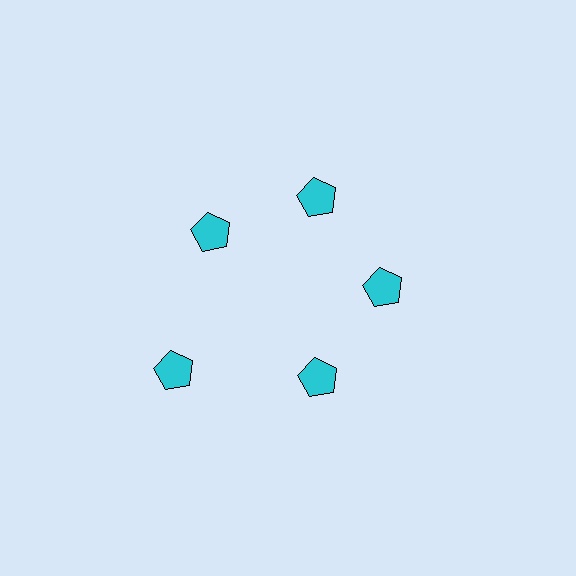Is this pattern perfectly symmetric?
No. The 5 cyan pentagons are arranged in a ring, but one element near the 8 o'clock position is pushed outward from the center, breaking the 5-fold rotational symmetry.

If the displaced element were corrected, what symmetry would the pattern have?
It would have 5-fold rotational symmetry — the pattern would map onto itself every 72 degrees.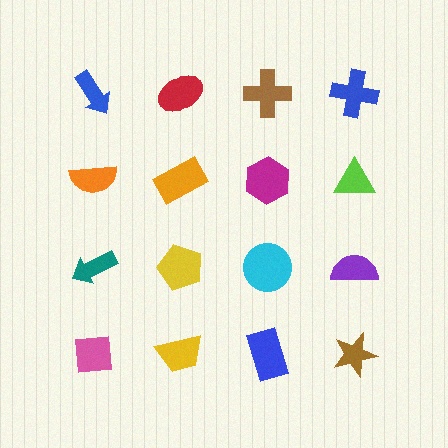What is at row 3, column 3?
A cyan circle.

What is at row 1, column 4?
A blue cross.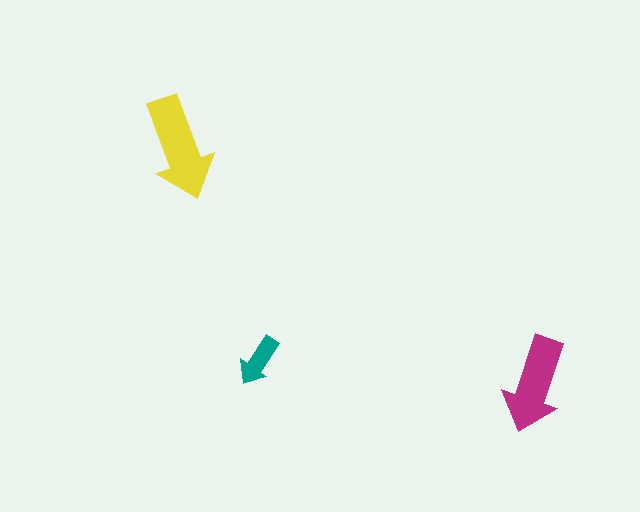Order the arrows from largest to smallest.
the yellow one, the magenta one, the teal one.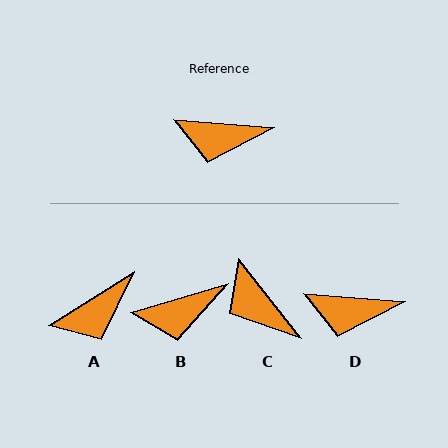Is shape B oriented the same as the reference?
No, it is off by about 21 degrees.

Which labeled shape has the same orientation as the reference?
D.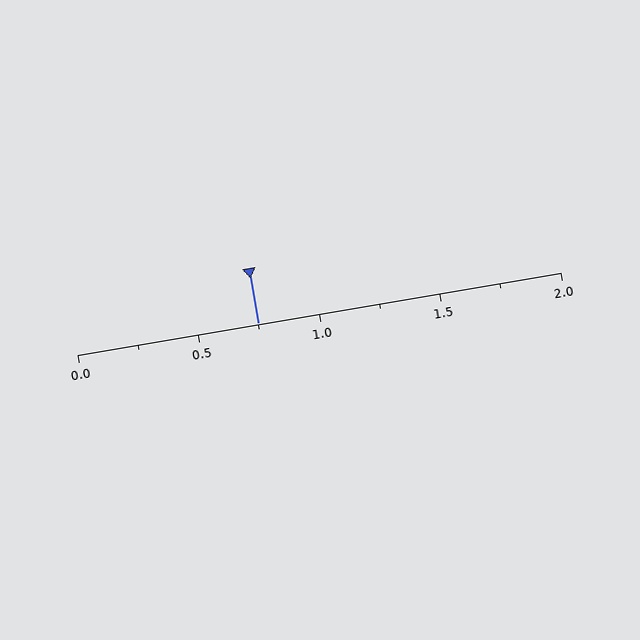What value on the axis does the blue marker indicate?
The marker indicates approximately 0.75.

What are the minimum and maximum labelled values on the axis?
The axis runs from 0.0 to 2.0.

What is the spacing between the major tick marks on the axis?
The major ticks are spaced 0.5 apart.